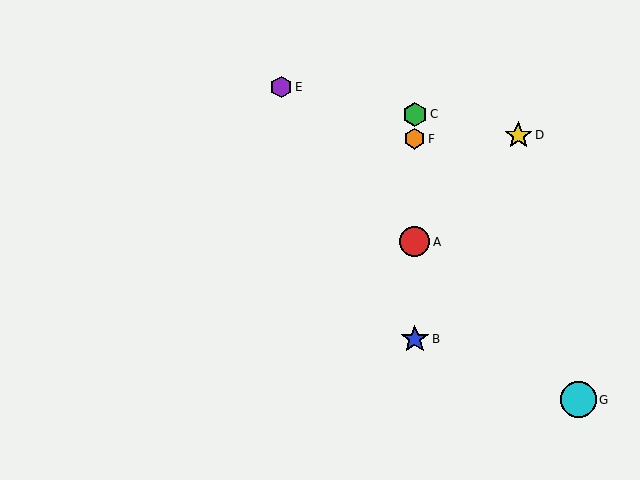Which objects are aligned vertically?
Objects A, B, C, F are aligned vertically.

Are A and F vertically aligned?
Yes, both are at x≈415.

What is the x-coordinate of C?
Object C is at x≈415.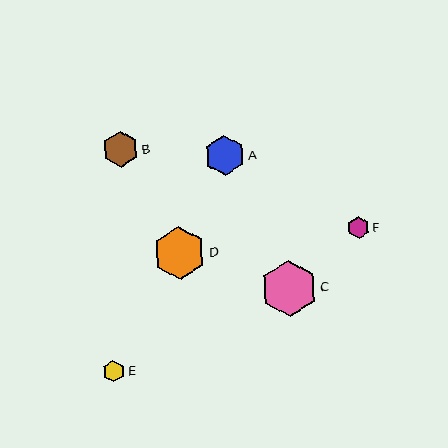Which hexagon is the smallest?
Hexagon E is the smallest with a size of approximately 21 pixels.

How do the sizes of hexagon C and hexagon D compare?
Hexagon C and hexagon D are approximately the same size.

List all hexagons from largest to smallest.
From largest to smallest: C, D, A, B, F, E.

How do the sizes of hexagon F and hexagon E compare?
Hexagon F and hexagon E are approximately the same size.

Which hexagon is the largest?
Hexagon C is the largest with a size of approximately 56 pixels.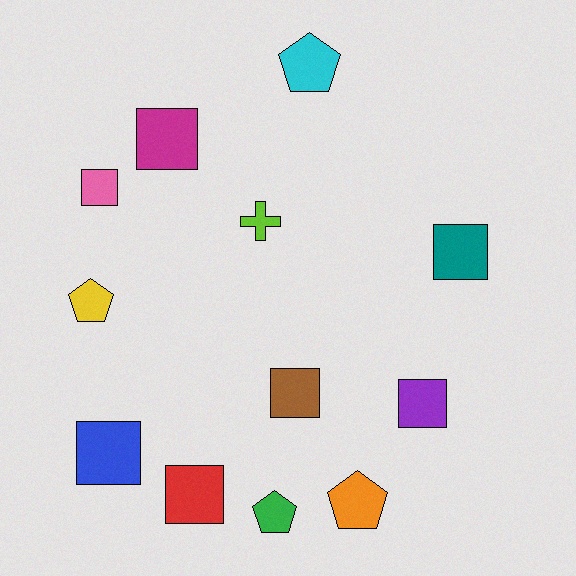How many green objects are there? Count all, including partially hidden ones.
There is 1 green object.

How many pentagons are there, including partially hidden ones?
There are 4 pentagons.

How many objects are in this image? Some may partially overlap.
There are 12 objects.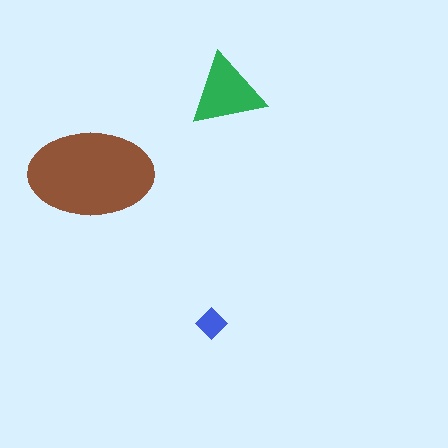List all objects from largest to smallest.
The brown ellipse, the green triangle, the blue diamond.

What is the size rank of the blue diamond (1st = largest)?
3rd.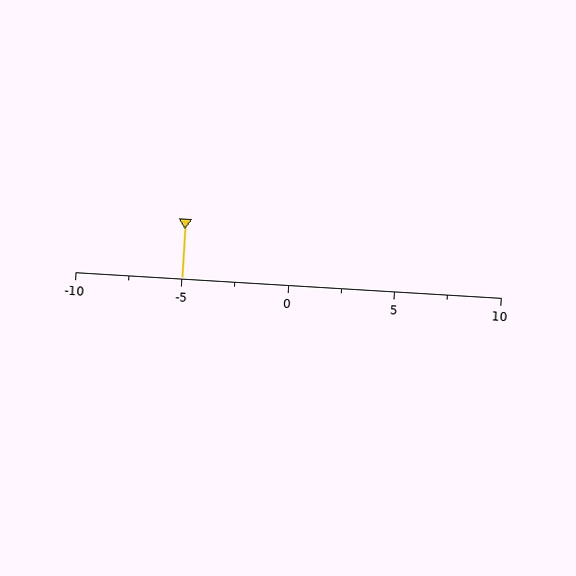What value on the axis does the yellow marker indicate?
The marker indicates approximately -5.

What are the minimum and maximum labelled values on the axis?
The axis runs from -10 to 10.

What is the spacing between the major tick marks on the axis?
The major ticks are spaced 5 apart.